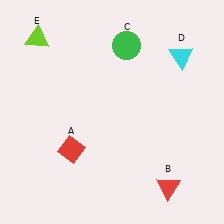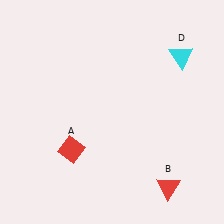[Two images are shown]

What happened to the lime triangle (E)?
The lime triangle (E) was removed in Image 2. It was in the top-left area of Image 1.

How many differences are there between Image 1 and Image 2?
There are 2 differences between the two images.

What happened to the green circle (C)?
The green circle (C) was removed in Image 2. It was in the top-right area of Image 1.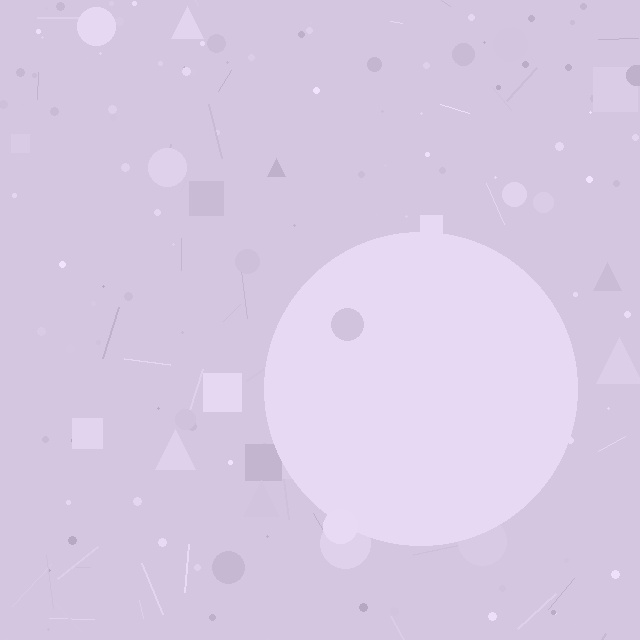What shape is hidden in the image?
A circle is hidden in the image.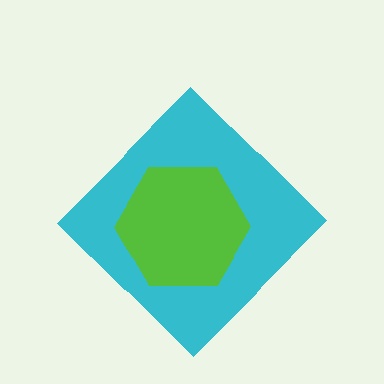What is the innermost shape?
The lime hexagon.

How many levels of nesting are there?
2.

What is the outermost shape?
The cyan diamond.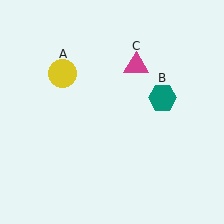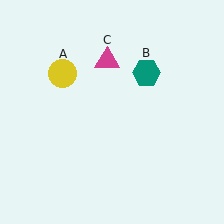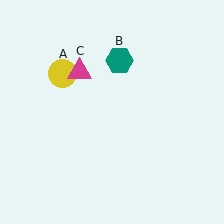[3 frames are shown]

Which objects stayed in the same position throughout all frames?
Yellow circle (object A) remained stationary.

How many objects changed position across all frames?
2 objects changed position: teal hexagon (object B), magenta triangle (object C).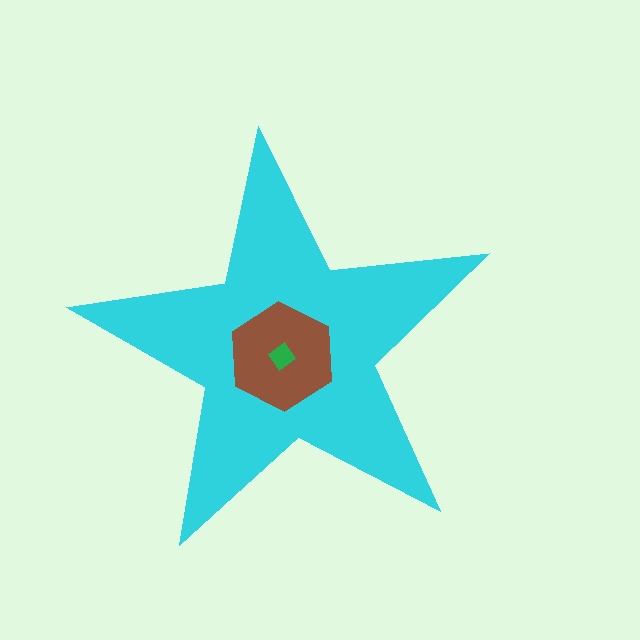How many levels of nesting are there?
3.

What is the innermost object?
The green diamond.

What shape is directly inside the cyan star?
The brown hexagon.